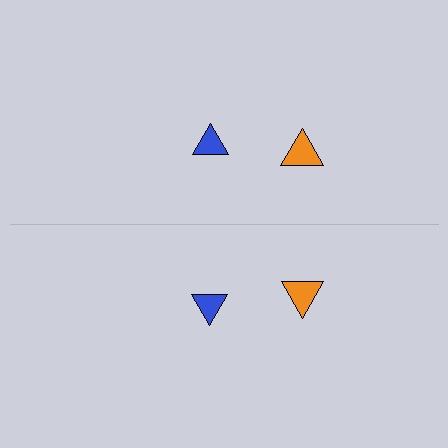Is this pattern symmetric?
Yes, this pattern has bilateral (reflection) symmetry.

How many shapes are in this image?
There are 4 shapes in this image.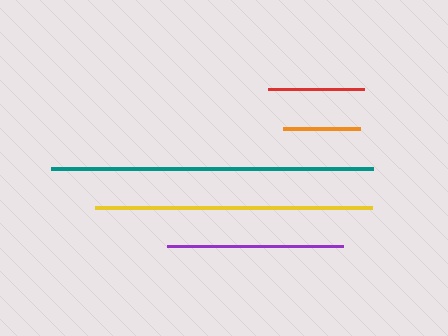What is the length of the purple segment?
The purple segment is approximately 175 pixels long.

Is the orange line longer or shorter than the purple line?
The purple line is longer than the orange line.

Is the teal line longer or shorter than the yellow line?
The teal line is longer than the yellow line.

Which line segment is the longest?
The teal line is the longest at approximately 321 pixels.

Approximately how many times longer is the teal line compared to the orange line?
The teal line is approximately 4.2 times the length of the orange line.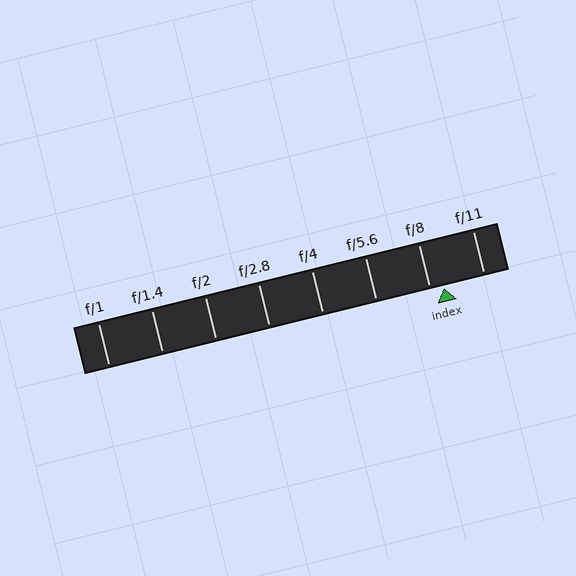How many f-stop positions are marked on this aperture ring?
There are 8 f-stop positions marked.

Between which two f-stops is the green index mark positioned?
The index mark is between f/8 and f/11.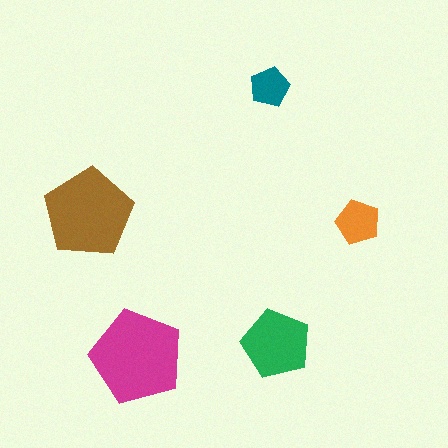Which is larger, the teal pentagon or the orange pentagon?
The orange one.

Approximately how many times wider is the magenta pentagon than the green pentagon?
About 1.5 times wider.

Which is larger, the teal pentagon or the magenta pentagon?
The magenta one.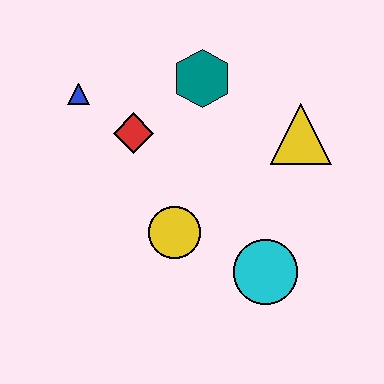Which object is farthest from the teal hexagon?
The cyan circle is farthest from the teal hexagon.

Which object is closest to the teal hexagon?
The red diamond is closest to the teal hexagon.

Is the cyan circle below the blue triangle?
Yes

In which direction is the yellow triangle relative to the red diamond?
The yellow triangle is to the right of the red diamond.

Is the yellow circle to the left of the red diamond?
No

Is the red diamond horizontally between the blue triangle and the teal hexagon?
Yes